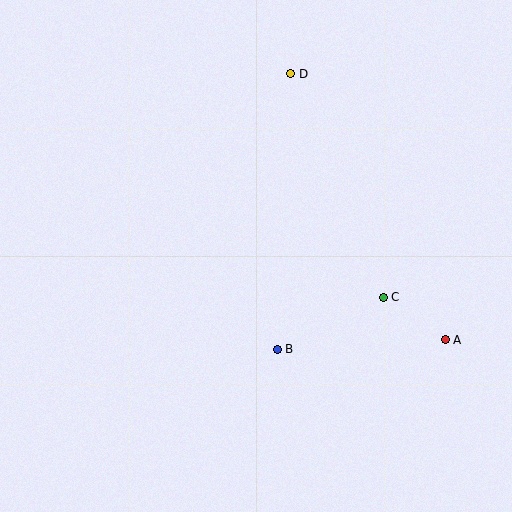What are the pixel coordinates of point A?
Point A is at (445, 340).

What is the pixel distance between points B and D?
The distance between B and D is 276 pixels.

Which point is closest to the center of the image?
Point B at (277, 349) is closest to the center.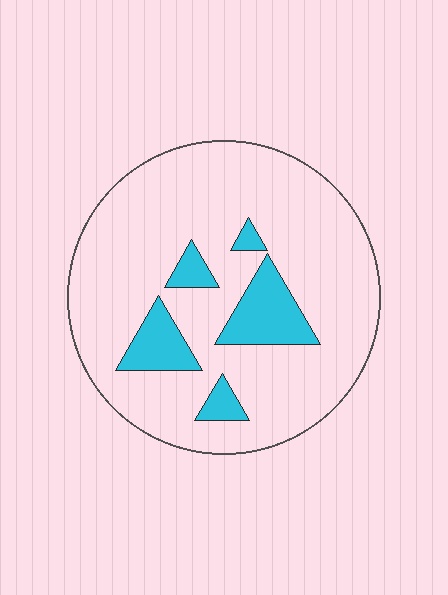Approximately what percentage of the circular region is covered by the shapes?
Approximately 15%.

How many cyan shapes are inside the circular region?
5.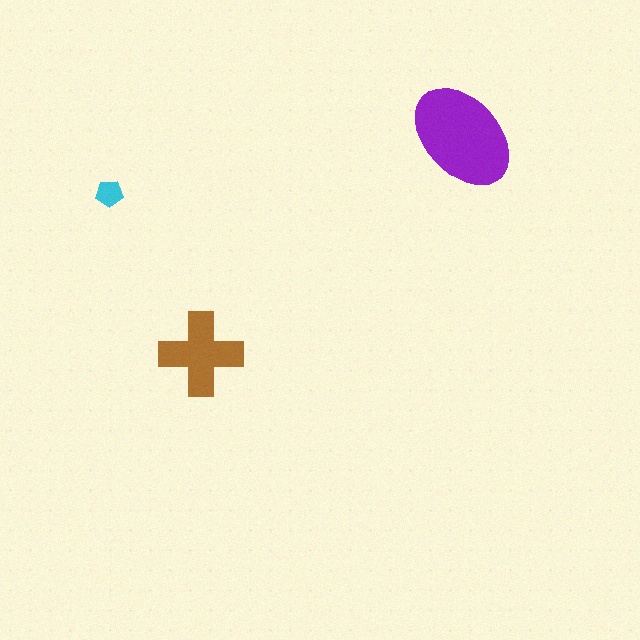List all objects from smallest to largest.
The cyan pentagon, the brown cross, the purple ellipse.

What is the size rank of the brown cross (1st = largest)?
2nd.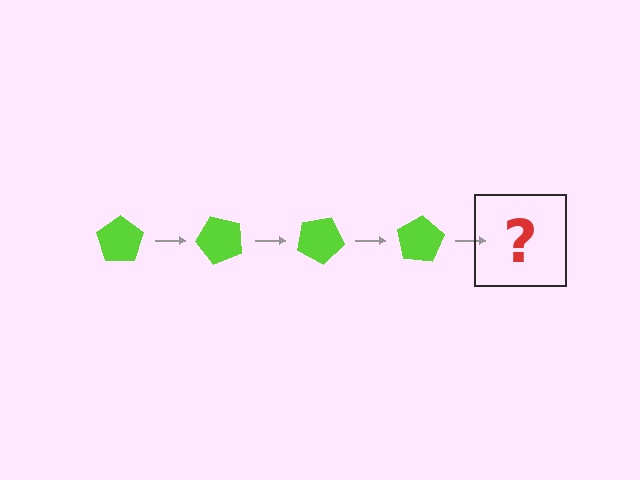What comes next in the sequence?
The next element should be a lime pentagon rotated 200 degrees.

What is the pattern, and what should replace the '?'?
The pattern is that the pentagon rotates 50 degrees each step. The '?' should be a lime pentagon rotated 200 degrees.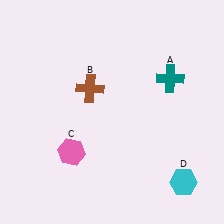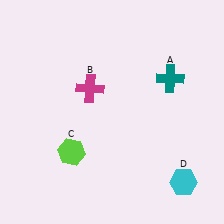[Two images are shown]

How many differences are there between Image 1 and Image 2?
There are 2 differences between the two images.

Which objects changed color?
B changed from brown to magenta. C changed from pink to lime.